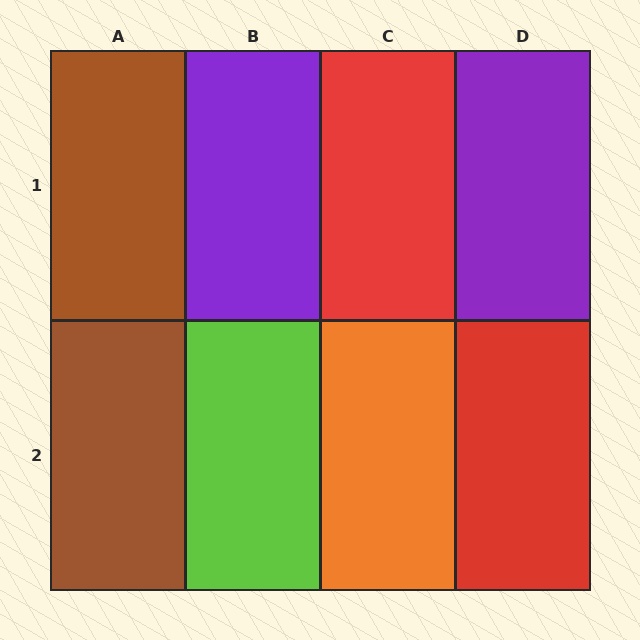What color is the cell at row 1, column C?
Red.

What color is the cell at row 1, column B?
Purple.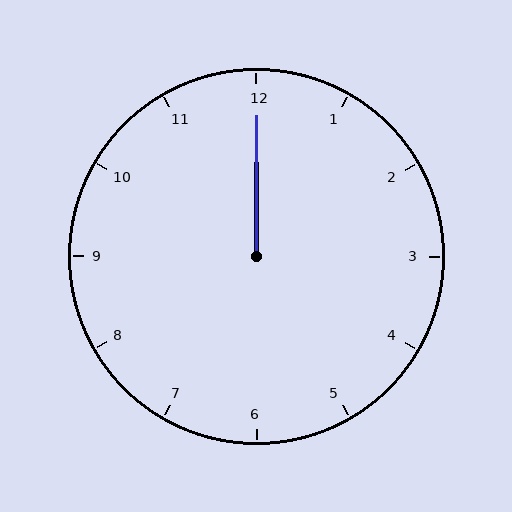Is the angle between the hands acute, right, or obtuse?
It is acute.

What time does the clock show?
12:00.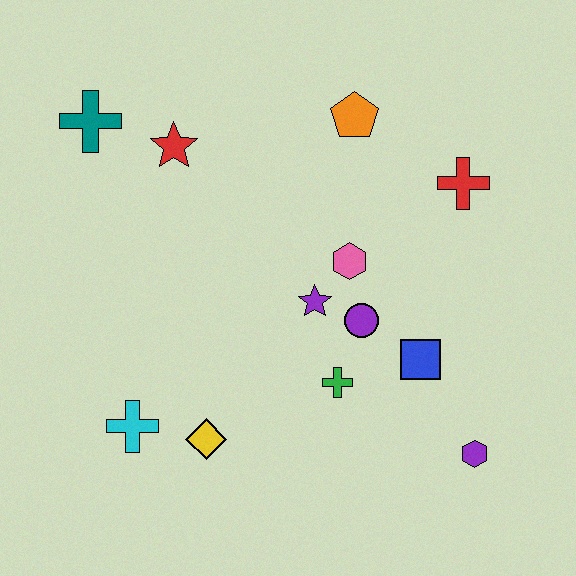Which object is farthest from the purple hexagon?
The teal cross is farthest from the purple hexagon.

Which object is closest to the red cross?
The orange pentagon is closest to the red cross.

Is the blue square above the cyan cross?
Yes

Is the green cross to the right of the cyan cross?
Yes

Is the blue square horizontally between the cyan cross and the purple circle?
No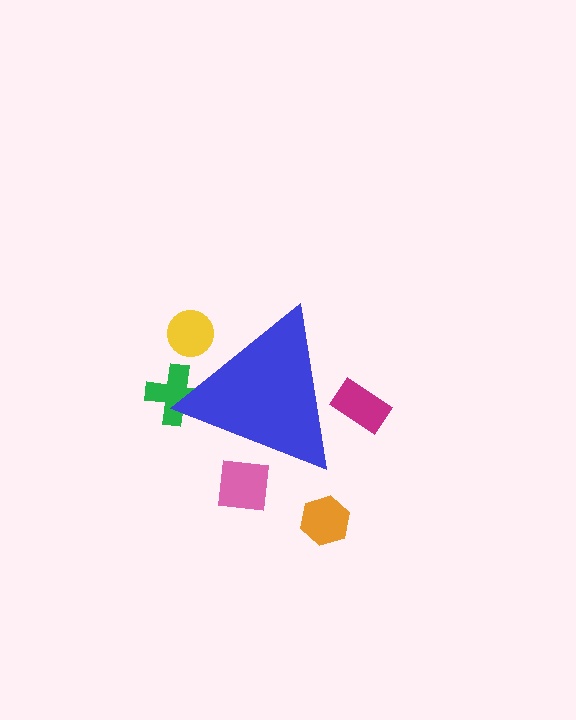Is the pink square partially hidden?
Yes, the pink square is partially hidden behind the blue triangle.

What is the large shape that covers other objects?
A blue triangle.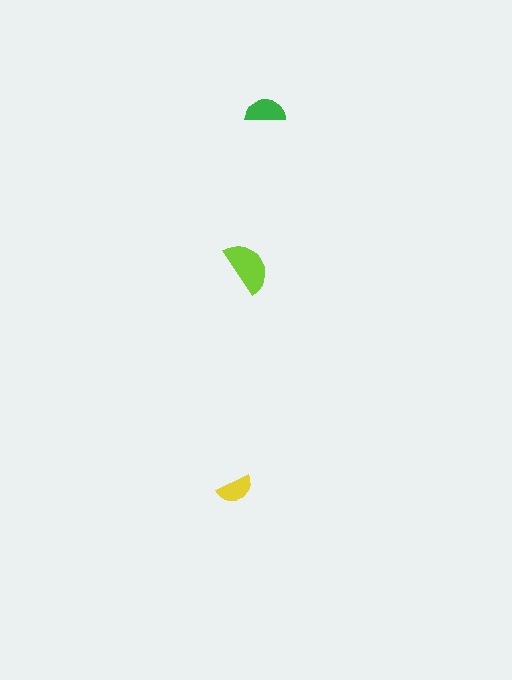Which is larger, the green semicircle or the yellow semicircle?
The green one.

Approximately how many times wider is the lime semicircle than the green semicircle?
About 1.5 times wider.